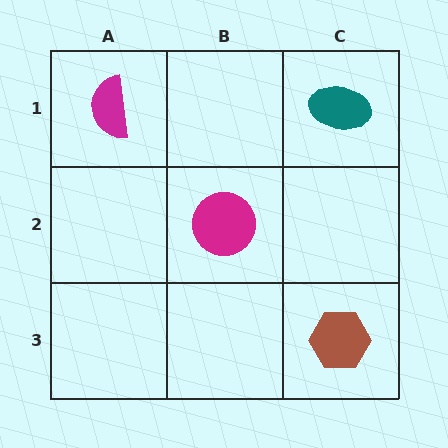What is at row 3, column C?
A brown hexagon.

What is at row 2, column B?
A magenta circle.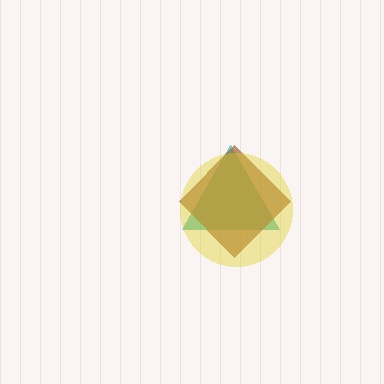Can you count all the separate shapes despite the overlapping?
Yes, there are 3 separate shapes.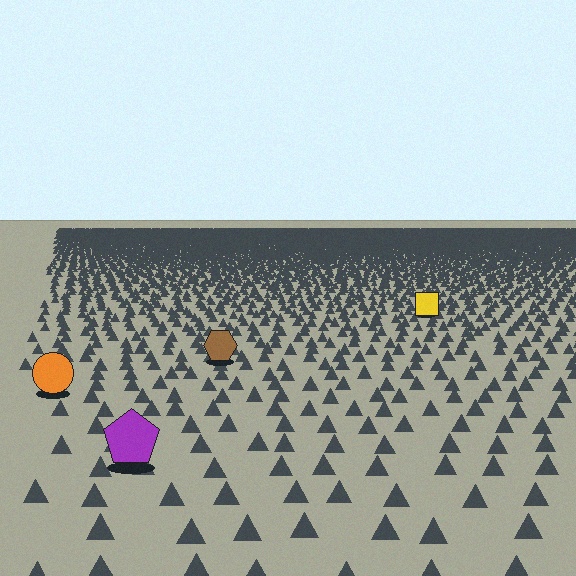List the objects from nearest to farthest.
From nearest to farthest: the purple pentagon, the orange circle, the brown hexagon, the yellow square.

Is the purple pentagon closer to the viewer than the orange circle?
Yes. The purple pentagon is closer — you can tell from the texture gradient: the ground texture is coarser near it.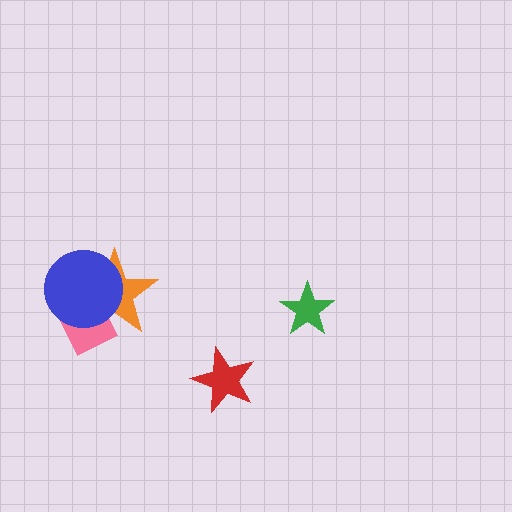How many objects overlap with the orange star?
2 objects overlap with the orange star.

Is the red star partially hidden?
No, no other shape covers it.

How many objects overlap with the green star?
0 objects overlap with the green star.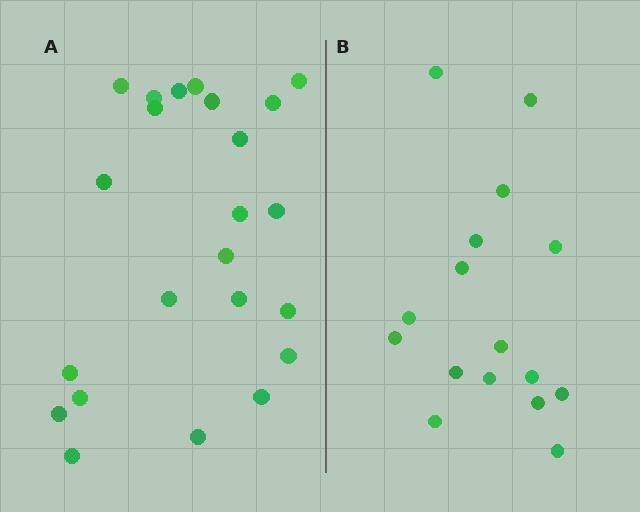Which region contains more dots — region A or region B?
Region A (the left region) has more dots.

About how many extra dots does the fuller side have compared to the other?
Region A has roughly 8 or so more dots than region B.